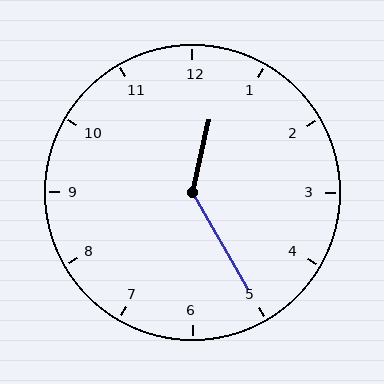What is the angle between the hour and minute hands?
Approximately 138 degrees.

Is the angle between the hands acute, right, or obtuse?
It is obtuse.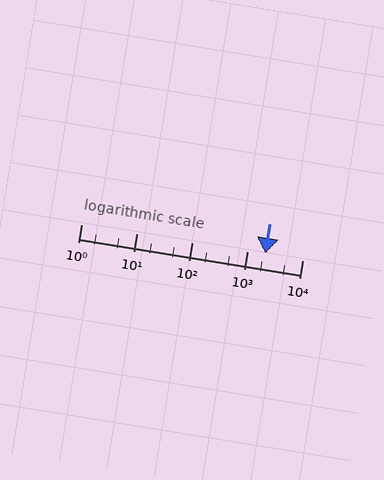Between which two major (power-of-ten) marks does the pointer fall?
The pointer is between 1000 and 10000.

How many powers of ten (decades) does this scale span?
The scale spans 4 decades, from 1 to 10000.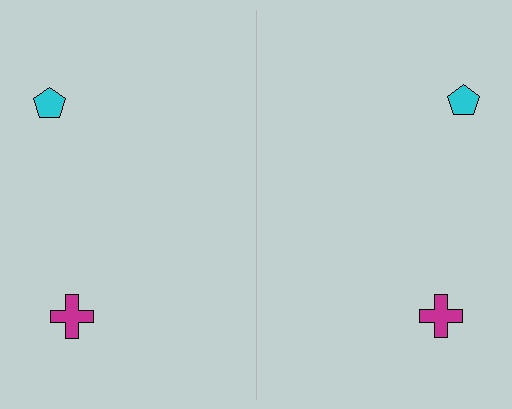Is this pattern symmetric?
Yes, this pattern has bilateral (reflection) symmetry.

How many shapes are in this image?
There are 4 shapes in this image.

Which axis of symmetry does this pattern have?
The pattern has a vertical axis of symmetry running through the center of the image.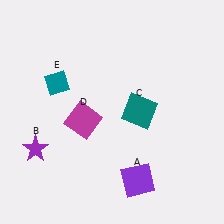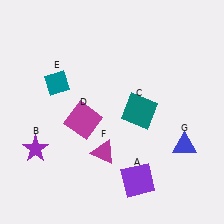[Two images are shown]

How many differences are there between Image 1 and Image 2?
There are 2 differences between the two images.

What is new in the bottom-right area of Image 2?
A blue triangle (G) was added in the bottom-right area of Image 2.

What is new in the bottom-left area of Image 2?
A magenta triangle (F) was added in the bottom-left area of Image 2.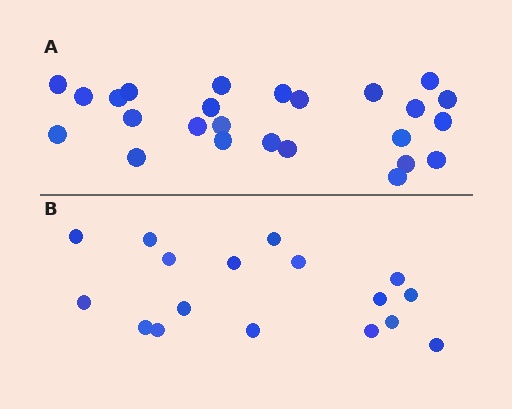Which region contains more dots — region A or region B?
Region A (the top region) has more dots.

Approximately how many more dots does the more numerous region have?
Region A has roughly 8 or so more dots than region B.